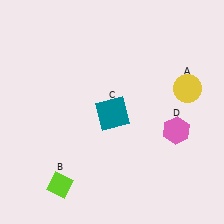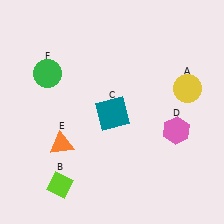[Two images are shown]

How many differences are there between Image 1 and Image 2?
There are 2 differences between the two images.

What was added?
An orange triangle (E), a green circle (F) were added in Image 2.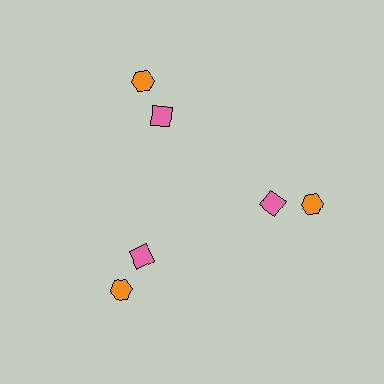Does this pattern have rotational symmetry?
Yes, this pattern has 3-fold rotational symmetry. It looks the same after rotating 120 degrees around the center.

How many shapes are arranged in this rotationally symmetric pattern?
There are 6 shapes, arranged in 3 groups of 2.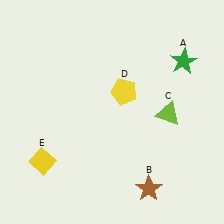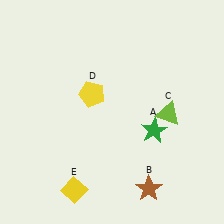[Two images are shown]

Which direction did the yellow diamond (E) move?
The yellow diamond (E) moved right.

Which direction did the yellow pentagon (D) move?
The yellow pentagon (D) moved left.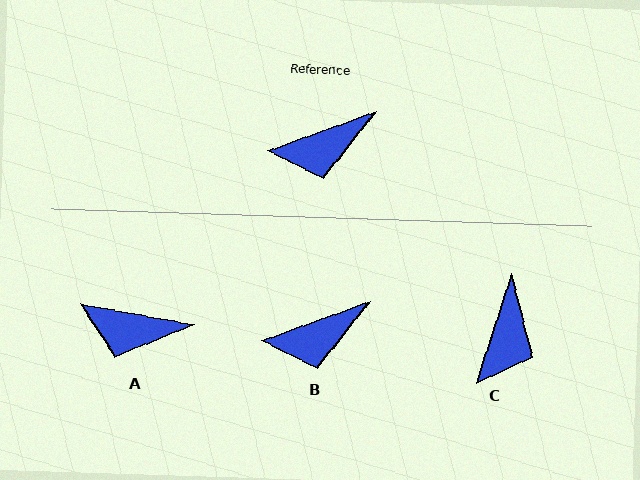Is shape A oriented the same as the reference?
No, it is off by about 30 degrees.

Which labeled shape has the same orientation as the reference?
B.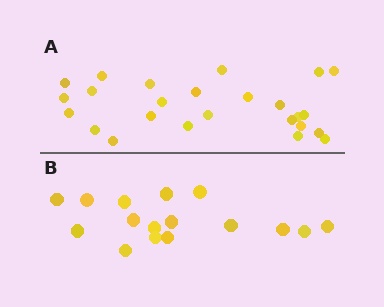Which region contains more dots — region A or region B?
Region A (the top region) has more dots.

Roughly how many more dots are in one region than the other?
Region A has roughly 8 or so more dots than region B.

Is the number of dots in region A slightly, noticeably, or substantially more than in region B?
Region A has substantially more. The ratio is roughly 1.6 to 1.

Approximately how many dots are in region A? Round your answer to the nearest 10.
About 20 dots. (The exact count is 25, which rounds to 20.)